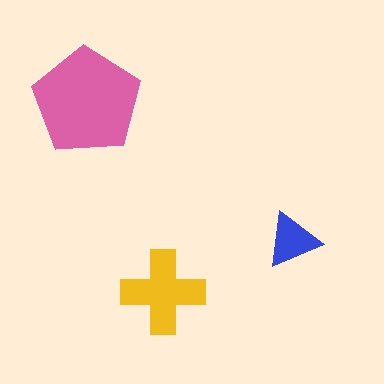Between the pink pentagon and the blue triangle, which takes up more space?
The pink pentagon.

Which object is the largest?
The pink pentagon.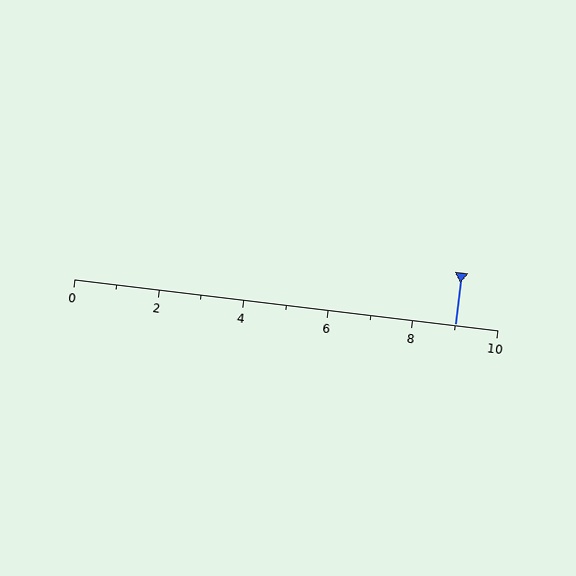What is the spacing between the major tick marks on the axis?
The major ticks are spaced 2 apart.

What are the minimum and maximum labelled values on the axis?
The axis runs from 0 to 10.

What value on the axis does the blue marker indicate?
The marker indicates approximately 9.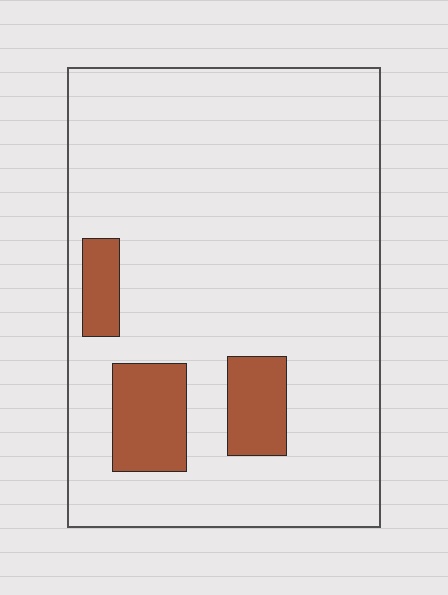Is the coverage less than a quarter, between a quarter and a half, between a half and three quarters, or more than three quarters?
Less than a quarter.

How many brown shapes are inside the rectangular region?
3.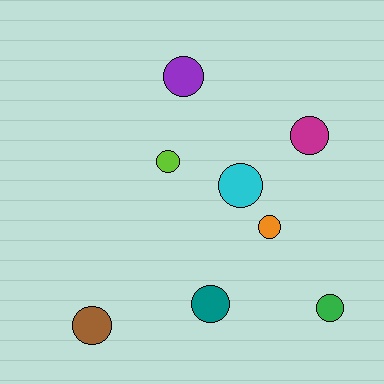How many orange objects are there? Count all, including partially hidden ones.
There is 1 orange object.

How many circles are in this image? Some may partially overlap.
There are 8 circles.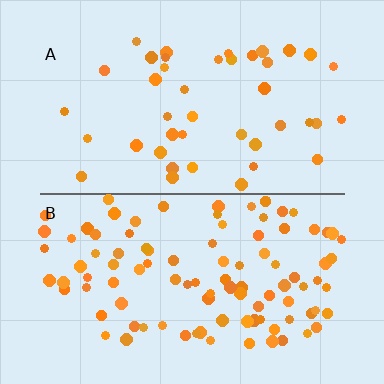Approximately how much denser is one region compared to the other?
Approximately 2.4× — region B over region A.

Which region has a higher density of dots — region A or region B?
B (the bottom).